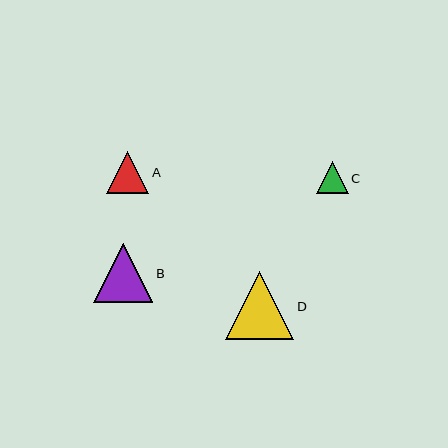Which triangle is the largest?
Triangle D is the largest with a size of approximately 68 pixels.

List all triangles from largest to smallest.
From largest to smallest: D, B, A, C.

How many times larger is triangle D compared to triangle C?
Triangle D is approximately 2.1 times the size of triangle C.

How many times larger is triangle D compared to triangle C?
Triangle D is approximately 2.1 times the size of triangle C.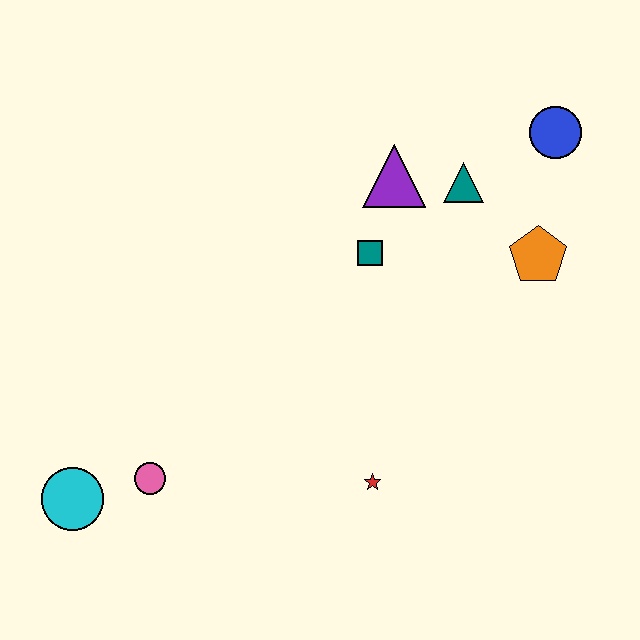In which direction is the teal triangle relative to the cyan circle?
The teal triangle is to the right of the cyan circle.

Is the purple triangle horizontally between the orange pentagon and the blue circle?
No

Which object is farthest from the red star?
The blue circle is farthest from the red star.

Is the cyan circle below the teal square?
Yes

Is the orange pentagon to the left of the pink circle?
No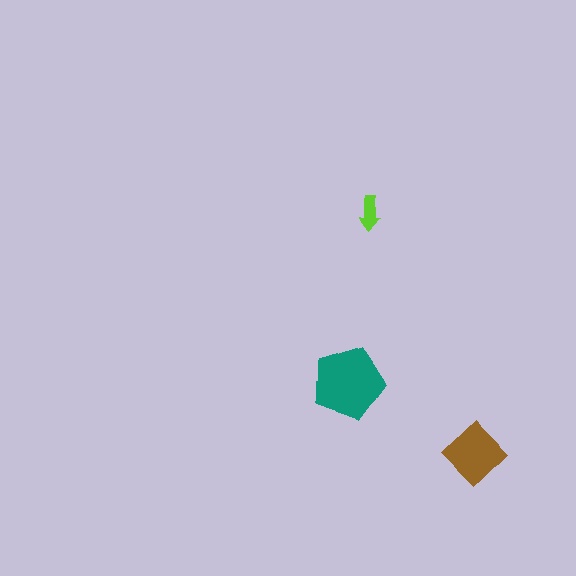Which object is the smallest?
The lime arrow.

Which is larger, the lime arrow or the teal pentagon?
The teal pentagon.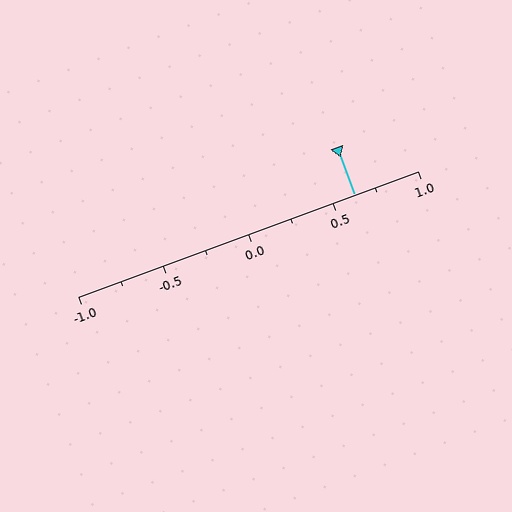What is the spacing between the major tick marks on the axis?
The major ticks are spaced 0.5 apart.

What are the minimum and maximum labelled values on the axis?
The axis runs from -1.0 to 1.0.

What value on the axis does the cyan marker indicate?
The marker indicates approximately 0.62.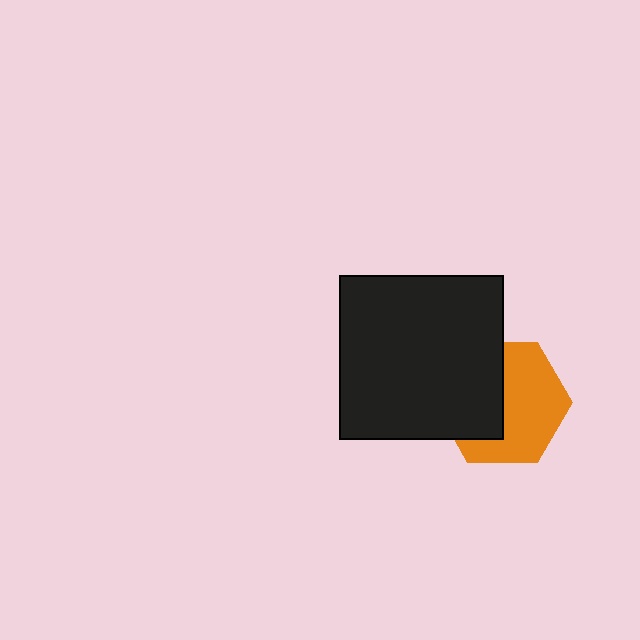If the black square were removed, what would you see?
You would see the complete orange hexagon.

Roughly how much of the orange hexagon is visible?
About half of it is visible (roughly 57%).